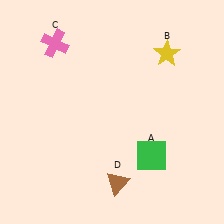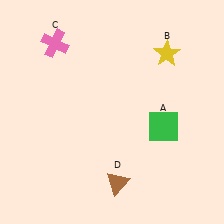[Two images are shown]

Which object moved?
The green square (A) moved up.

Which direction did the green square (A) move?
The green square (A) moved up.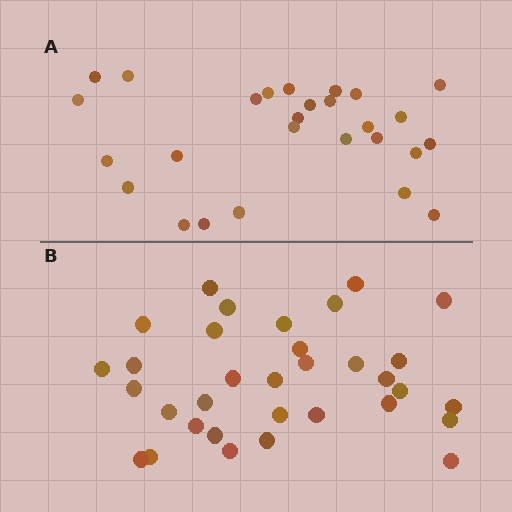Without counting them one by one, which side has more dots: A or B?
Region B (the bottom region) has more dots.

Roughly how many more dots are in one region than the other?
Region B has about 6 more dots than region A.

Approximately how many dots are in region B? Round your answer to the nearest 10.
About 30 dots. (The exact count is 33, which rounds to 30.)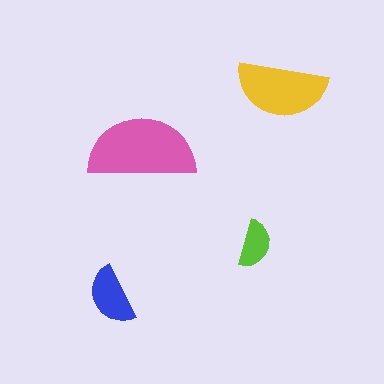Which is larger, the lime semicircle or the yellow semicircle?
The yellow one.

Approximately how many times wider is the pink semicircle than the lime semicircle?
About 2.5 times wider.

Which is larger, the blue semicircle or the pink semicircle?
The pink one.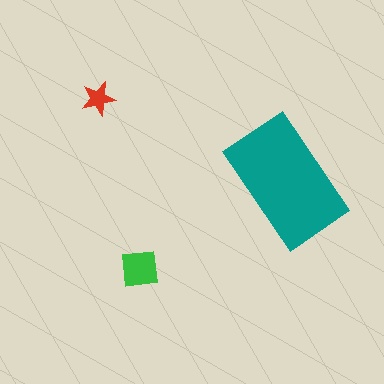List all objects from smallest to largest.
The red star, the green square, the teal rectangle.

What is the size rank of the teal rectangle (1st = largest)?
1st.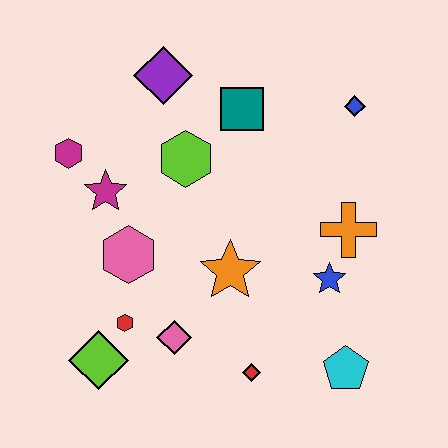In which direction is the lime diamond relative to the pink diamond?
The lime diamond is to the left of the pink diamond.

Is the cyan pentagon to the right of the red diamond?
Yes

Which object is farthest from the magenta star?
The cyan pentagon is farthest from the magenta star.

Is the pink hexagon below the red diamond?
No